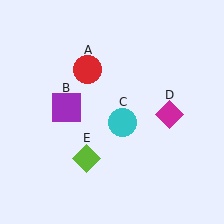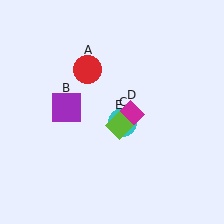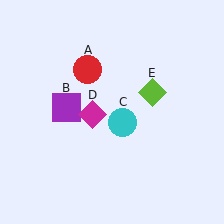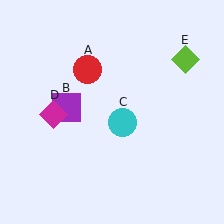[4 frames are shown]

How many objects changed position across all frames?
2 objects changed position: magenta diamond (object D), lime diamond (object E).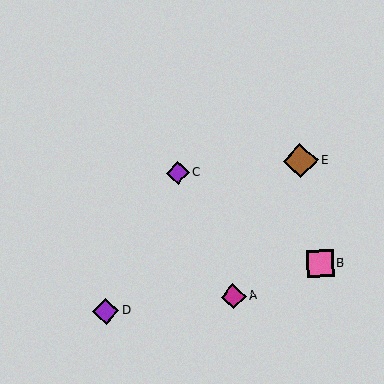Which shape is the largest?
The brown diamond (labeled E) is the largest.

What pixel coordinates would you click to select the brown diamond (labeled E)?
Click at (301, 161) to select the brown diamond E.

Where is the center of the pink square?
The center of the pink square is at (320, 263).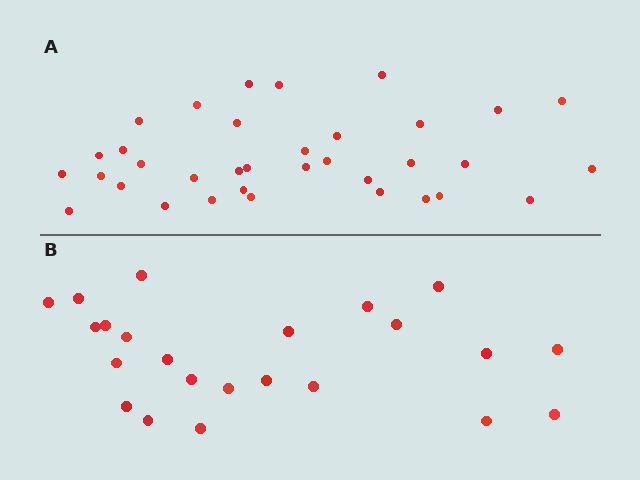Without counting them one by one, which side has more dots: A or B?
Region A (the top region) has more dots.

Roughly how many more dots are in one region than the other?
Region A has roughly 12 or so more dots than region B.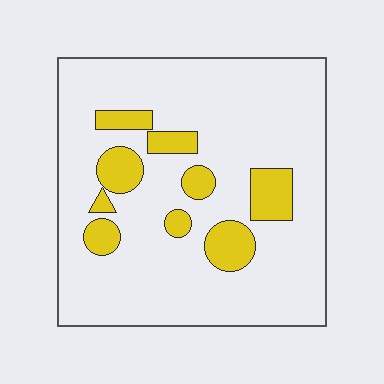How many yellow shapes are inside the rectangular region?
9.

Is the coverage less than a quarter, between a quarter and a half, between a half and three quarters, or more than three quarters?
Less than a quarter.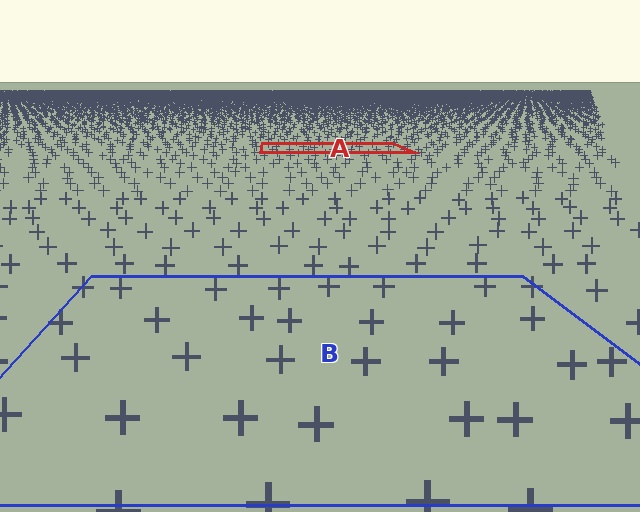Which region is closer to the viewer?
Region B is closer. The texture elements there are larger and more spread out.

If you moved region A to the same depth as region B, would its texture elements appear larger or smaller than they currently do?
They would appear larger. At a closer depth, the same texture elements are projected at a bigger on-screen size.